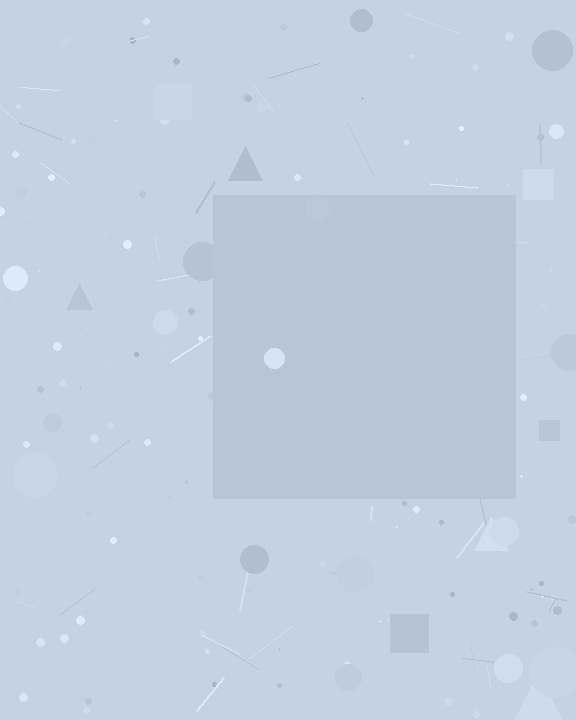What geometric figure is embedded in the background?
A square is embedded in the background.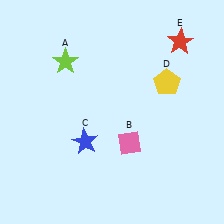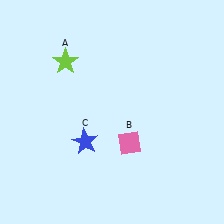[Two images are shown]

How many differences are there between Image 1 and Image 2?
There are 2 differences between the two images.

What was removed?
The red star (E), the yellow pentagon (D) were removed in Image 2.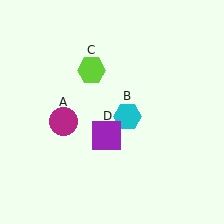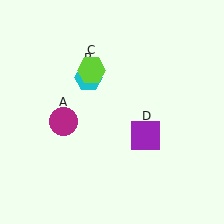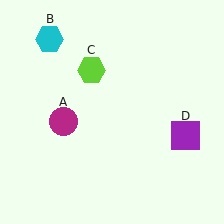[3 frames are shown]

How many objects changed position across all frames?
2 objects changed position: cyan hexagon (object B), purple square (object D).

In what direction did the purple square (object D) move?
The purple square (object D) moved right.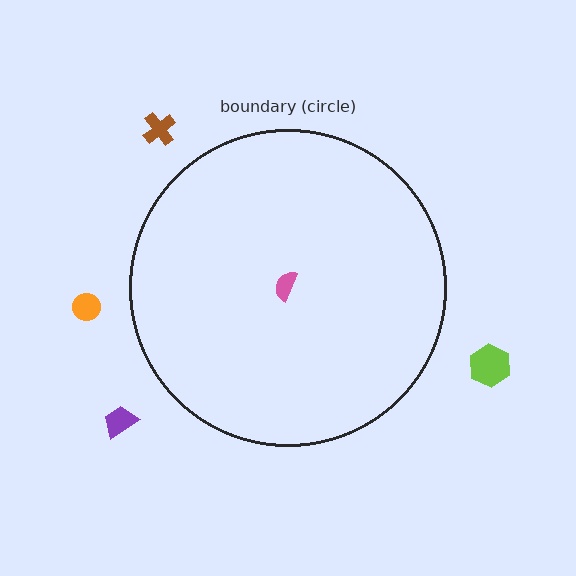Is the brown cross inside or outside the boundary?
Outside.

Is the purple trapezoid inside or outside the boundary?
Outside.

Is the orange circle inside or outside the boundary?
Outside.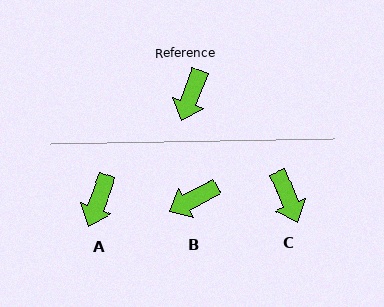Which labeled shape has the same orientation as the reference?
A.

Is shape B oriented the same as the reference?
No, it is off by about 41 degrees.